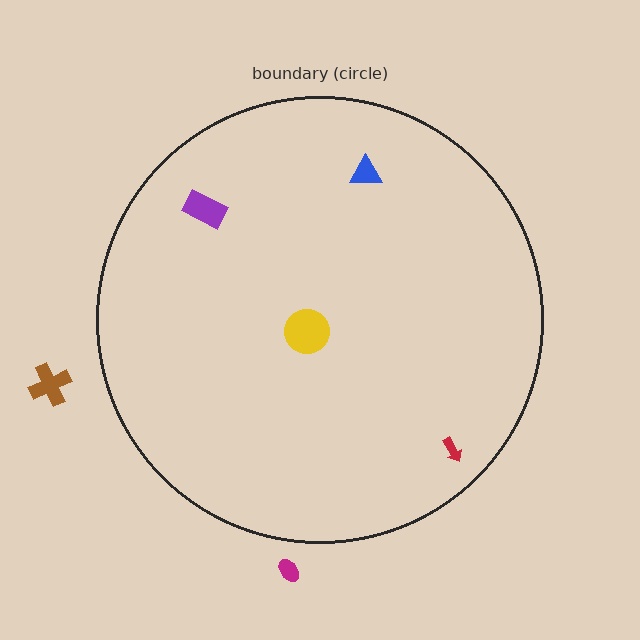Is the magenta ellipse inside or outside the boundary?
Outside.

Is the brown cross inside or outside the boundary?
Outside.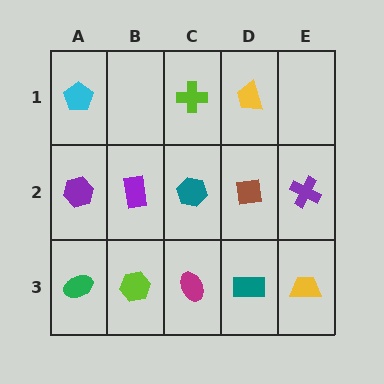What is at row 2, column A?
A purple hexagon.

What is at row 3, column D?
A teal rectangle.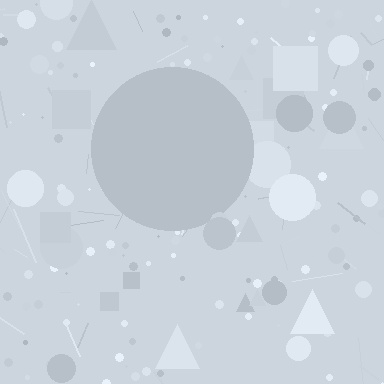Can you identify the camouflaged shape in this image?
The camouflaged shape is a circle.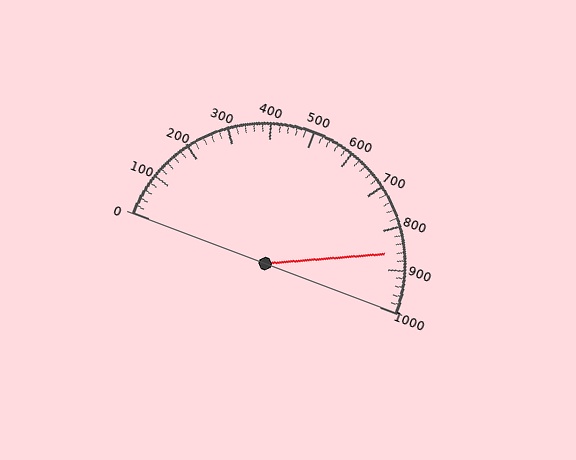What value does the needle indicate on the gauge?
The needle indicates approximately 860.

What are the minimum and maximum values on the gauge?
The gauge ranges from 0 to 1000.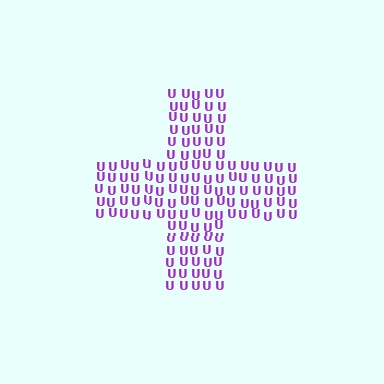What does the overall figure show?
The overall figure shows a cross.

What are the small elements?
The small elements are letter U's.